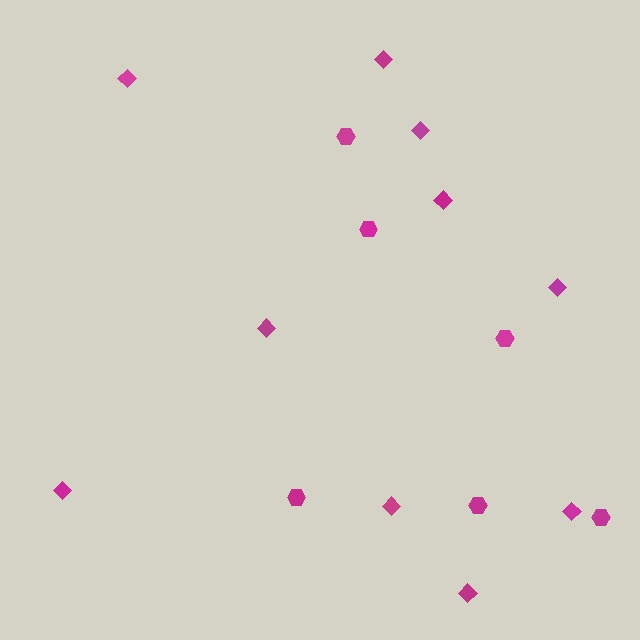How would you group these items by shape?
There are 2 groups: one group of hexagons (6) and one group of diamonds (10).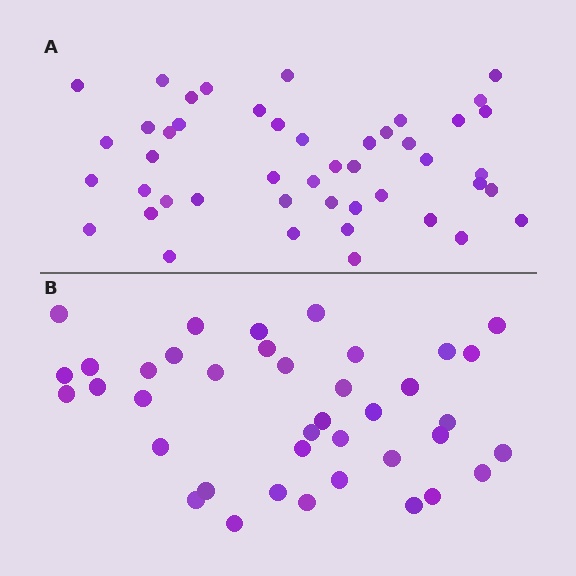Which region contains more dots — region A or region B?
Region A (the top region) has more dots.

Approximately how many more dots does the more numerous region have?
Region A has roughly 8 or so more dots than region B.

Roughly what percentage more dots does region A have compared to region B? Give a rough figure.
About 20% more.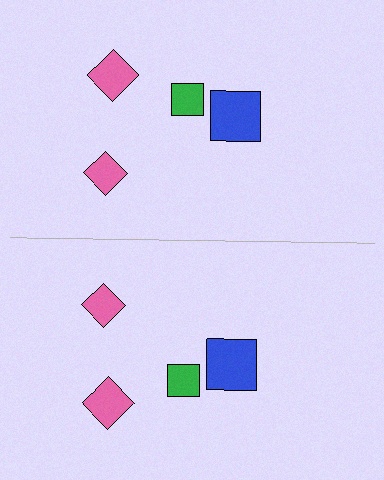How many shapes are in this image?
There are 8 shapes in this image.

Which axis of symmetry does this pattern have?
The pattern has a horizontal axis of symmetry running through the center of the image.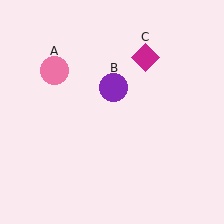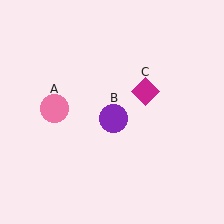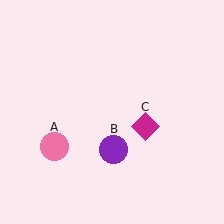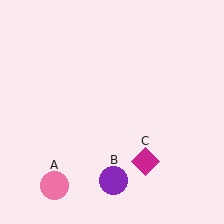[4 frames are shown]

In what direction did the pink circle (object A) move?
The pink circle (object A) moved down.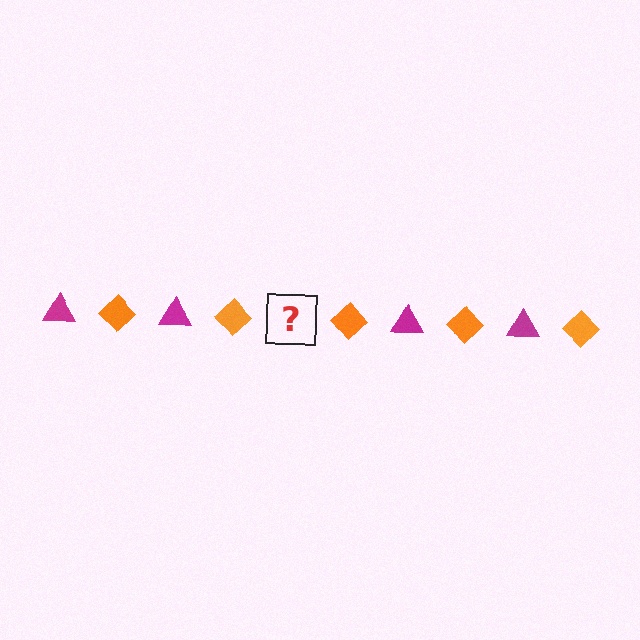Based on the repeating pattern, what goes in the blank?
The blank should be a magenta triangle.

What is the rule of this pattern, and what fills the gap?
The rule is that the pattern alternates between magenta triangle and orange diamond. The gap should be filled with a magenta triangle.